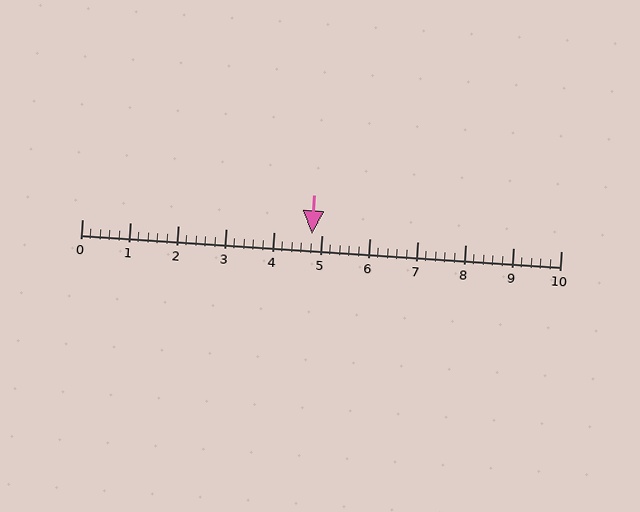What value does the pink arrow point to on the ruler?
The pink arrow points to approximately 4.8.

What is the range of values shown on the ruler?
The ruler shows values from 0 to 10.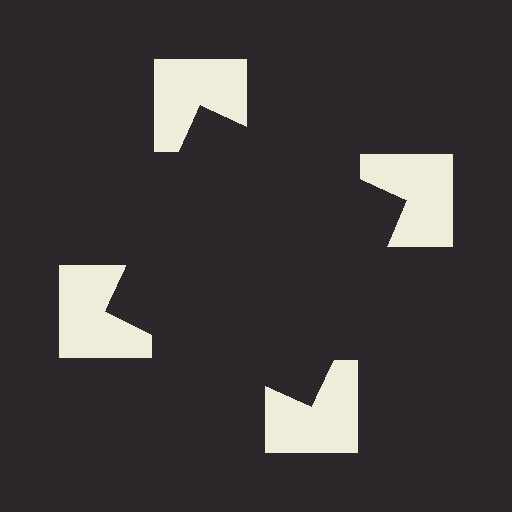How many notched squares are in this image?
There are 4 — one at each vertex of the illusory square.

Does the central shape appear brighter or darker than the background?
It typically appears slightly darker than the background, even though no actual brightness change is drawn.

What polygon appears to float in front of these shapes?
An illusory square — its edges are inferred from the aligned wedge cuts in the notched squares, not physically drawn.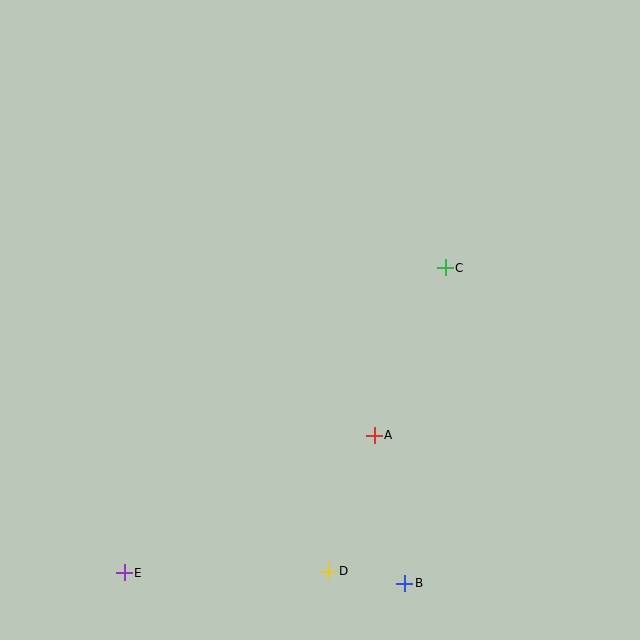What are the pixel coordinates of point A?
Point A is at (374, 435).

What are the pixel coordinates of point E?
Point E is at (124, 573).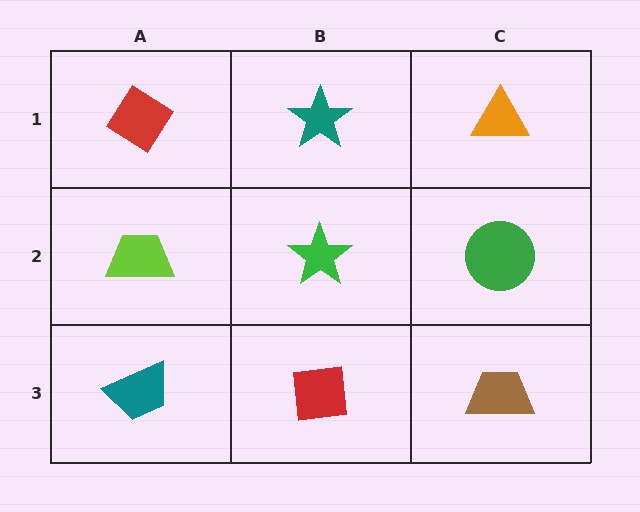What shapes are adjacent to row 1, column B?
A green star (row 2, column B), a red diamond (row 1, column A), an orange triangle (row 1, column C).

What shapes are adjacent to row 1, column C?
A green circle (row 2, column C), a teal star (row 1, column B).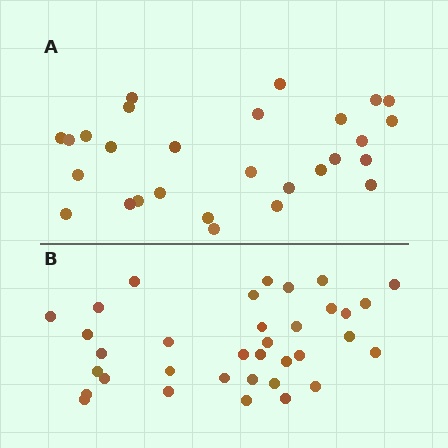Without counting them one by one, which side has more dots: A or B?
Region B (the bottom region) has more dots.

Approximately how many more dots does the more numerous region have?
Region B has roughly 8 or so more dots than region A.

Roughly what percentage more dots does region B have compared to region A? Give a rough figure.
About 25% more.